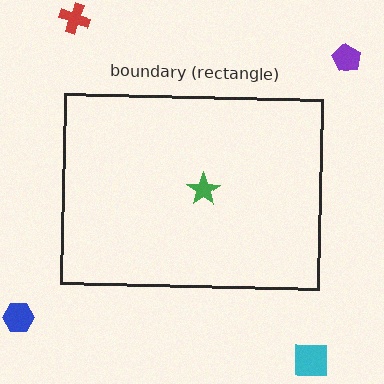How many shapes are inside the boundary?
1 inside, 4 outside.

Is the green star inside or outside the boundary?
Inside.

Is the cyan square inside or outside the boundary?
Outside.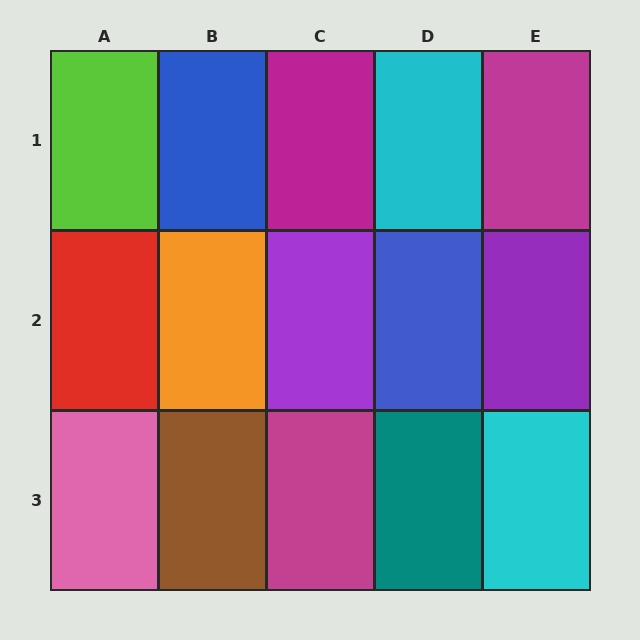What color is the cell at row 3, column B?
Brown.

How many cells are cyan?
2 cells are cyan.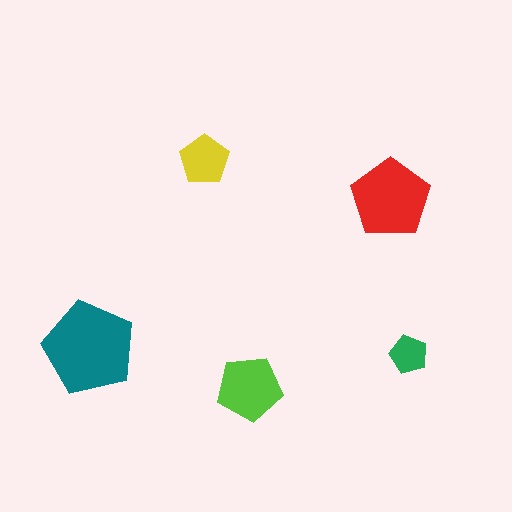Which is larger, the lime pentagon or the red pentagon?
The red one.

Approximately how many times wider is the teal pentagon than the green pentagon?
About 2.5 times wider.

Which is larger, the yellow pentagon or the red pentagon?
The red one.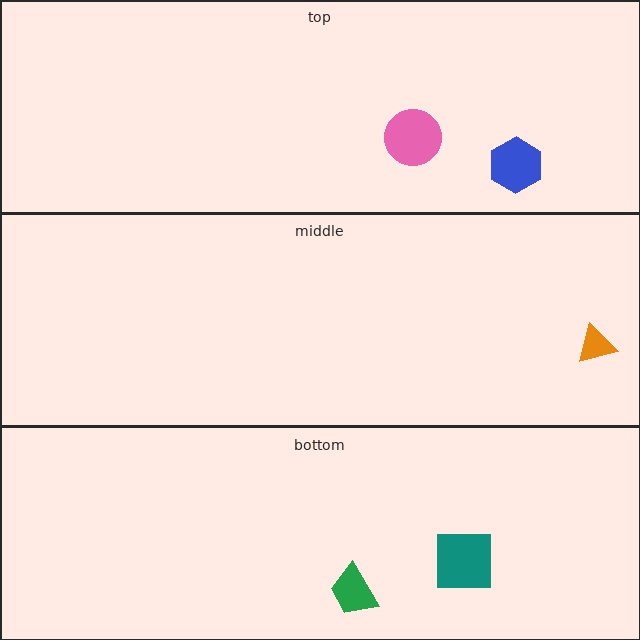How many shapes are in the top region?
2.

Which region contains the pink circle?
The top region.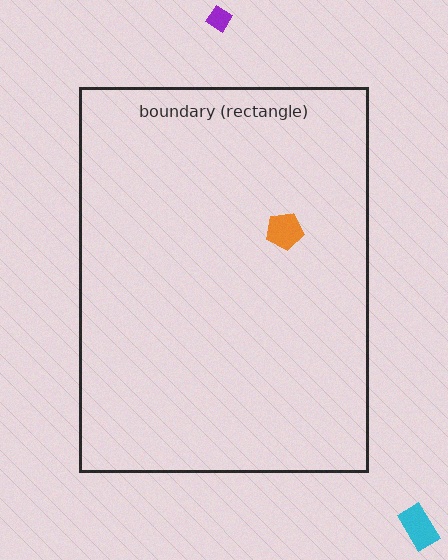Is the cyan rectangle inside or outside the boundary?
Outside.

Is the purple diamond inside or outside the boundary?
Outside.